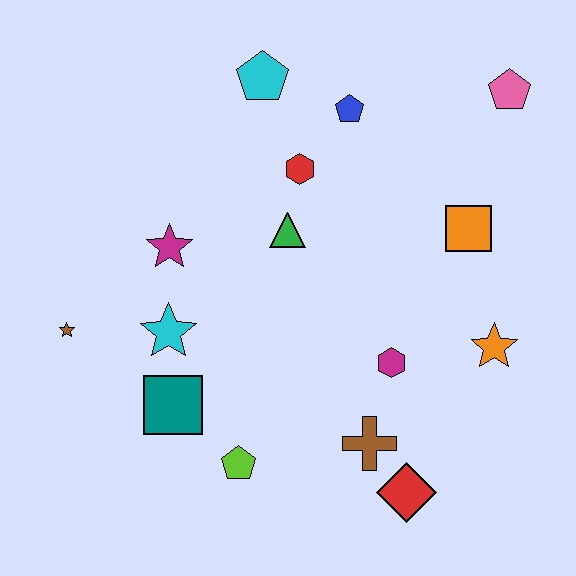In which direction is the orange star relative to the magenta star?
The orange star is to the right of the magenta star.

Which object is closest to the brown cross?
The red diamond is closest to the brown cross.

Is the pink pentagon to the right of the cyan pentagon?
Yes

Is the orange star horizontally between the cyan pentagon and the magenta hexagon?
No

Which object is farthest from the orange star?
The brown star is farthest from the orange star.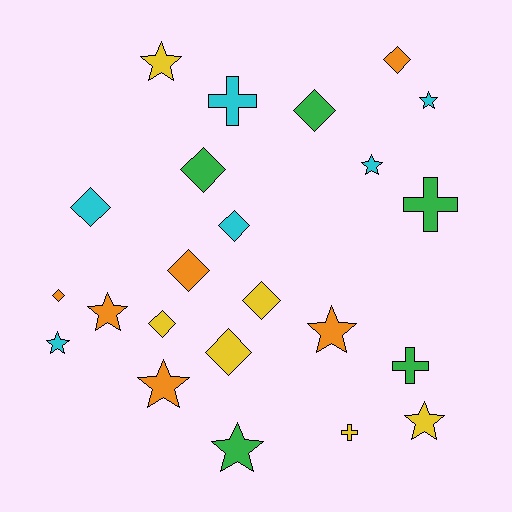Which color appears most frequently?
Yellow, with 6 objects.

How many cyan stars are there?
There are 3 cyan stars.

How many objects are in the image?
There are 23 objects.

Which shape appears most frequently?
Diamond, with 10 objects.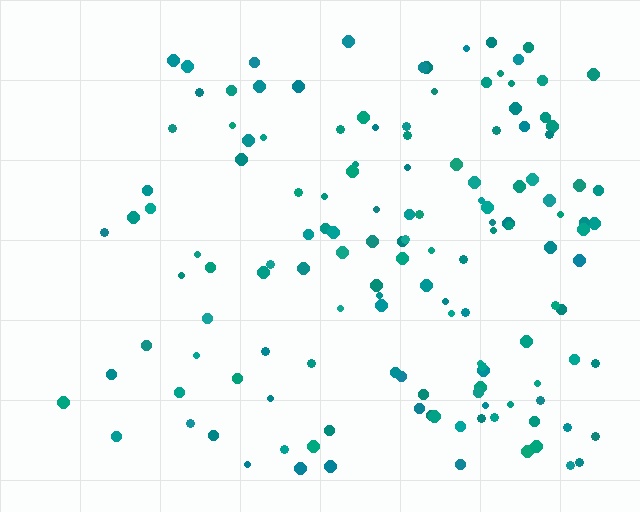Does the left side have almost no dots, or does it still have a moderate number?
Still a moderate number, just noticeably fewer than the right.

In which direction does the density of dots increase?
From left to right, with the right side densest.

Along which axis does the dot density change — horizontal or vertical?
Horizontal.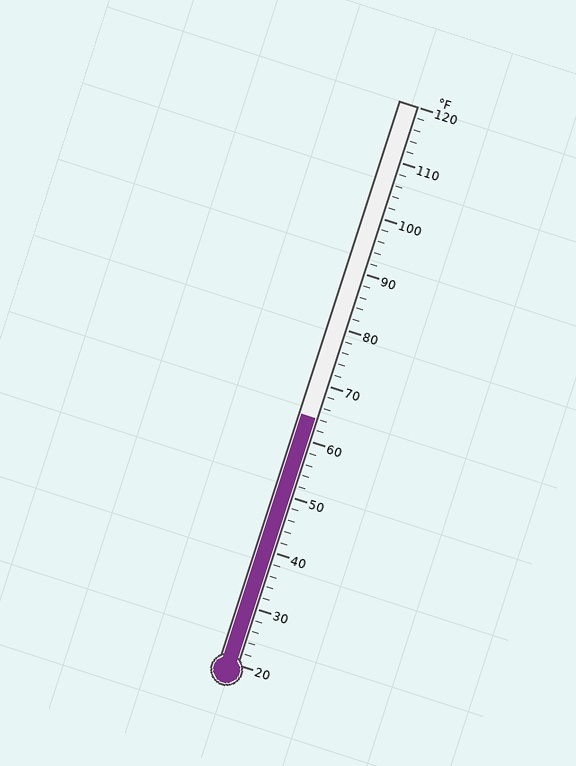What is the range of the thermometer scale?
The thermometer scale ranges from 20°F to 120°F.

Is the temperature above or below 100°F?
The temperature is below 100°F.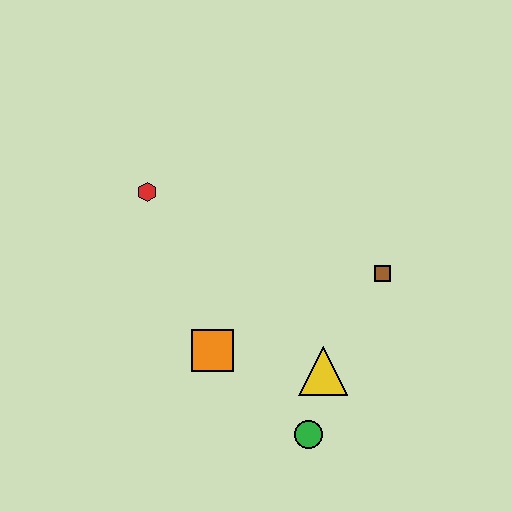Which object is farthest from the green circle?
The red hexagon is farthest from the green circle.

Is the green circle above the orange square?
No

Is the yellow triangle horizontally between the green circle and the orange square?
No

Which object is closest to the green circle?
The yellow triangle is closest to the green circle.